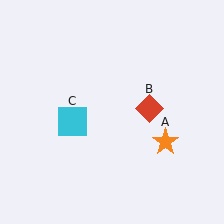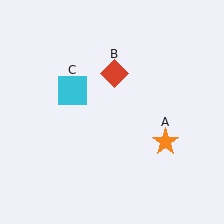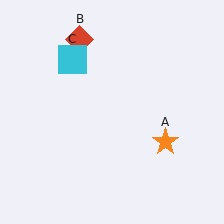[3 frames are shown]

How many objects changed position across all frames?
2 objects changed position: red diamond (object B), cyan square (object C).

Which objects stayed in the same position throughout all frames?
Orange star (object A) remained stationary.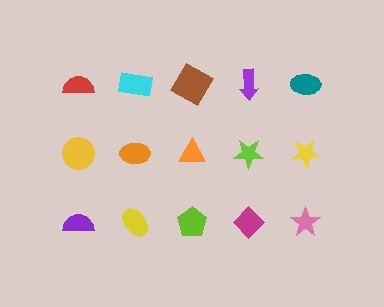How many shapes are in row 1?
5 shapes.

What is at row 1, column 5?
A teal ellipse.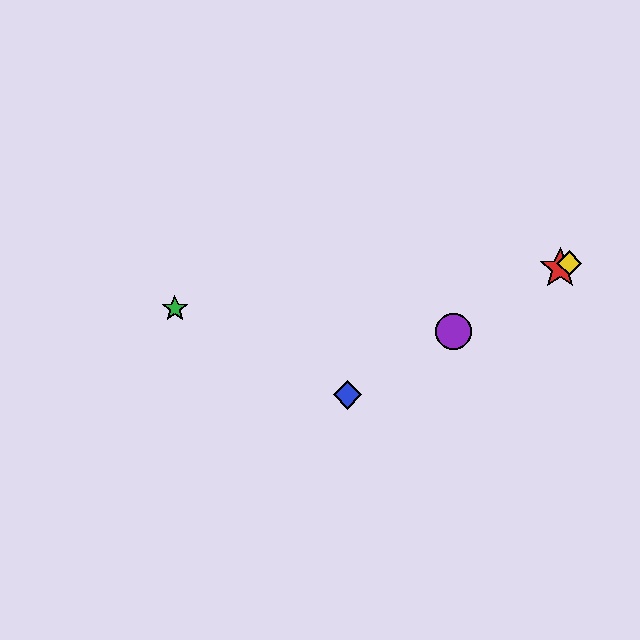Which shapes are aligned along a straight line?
The red star, the blue diamond, the yellow diamond, the purple circle are aligned along a straight line.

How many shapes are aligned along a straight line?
4 shapes (the red star, the blue diamond, the yellow diamond, the purple circle) are aligned along a straight line.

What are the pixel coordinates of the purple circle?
The purple circle is at (454, 332).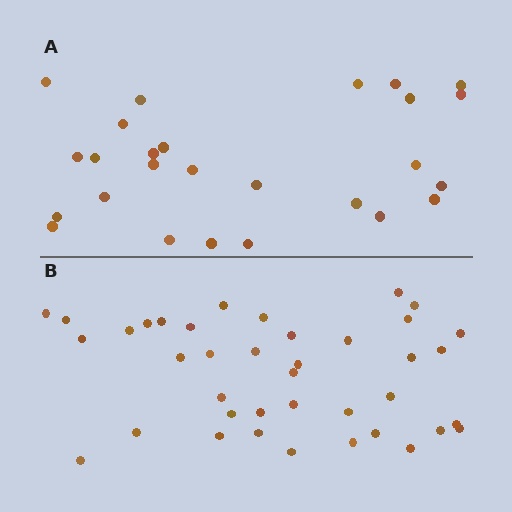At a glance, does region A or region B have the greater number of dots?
Region B (the bottom region) has more dots.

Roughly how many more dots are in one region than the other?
Region B has approximately 15 more dots than region A.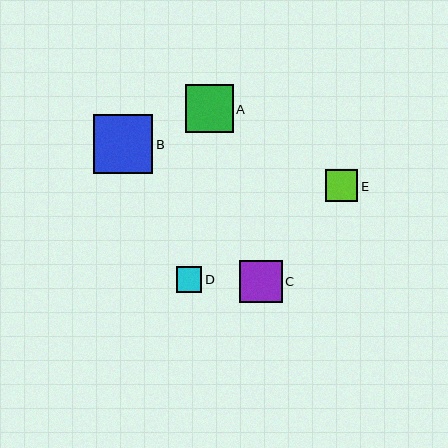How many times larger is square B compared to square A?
Square B is approximately 1.2 times the size of square A.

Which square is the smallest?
Square D is the smallest with a size of approximately 26 pixels.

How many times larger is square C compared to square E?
Square C is approximately 1.3 times the size of square E.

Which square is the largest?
Square B is the largest with a size of approximately 59 pixels.